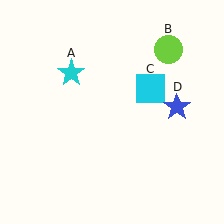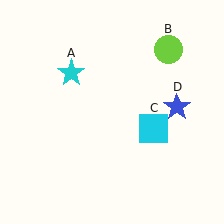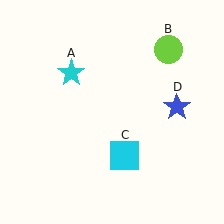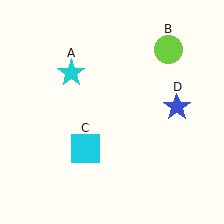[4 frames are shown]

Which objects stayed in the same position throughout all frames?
Cyan star (object A) and lime circle (object B) and blue star (object D) remained stationary.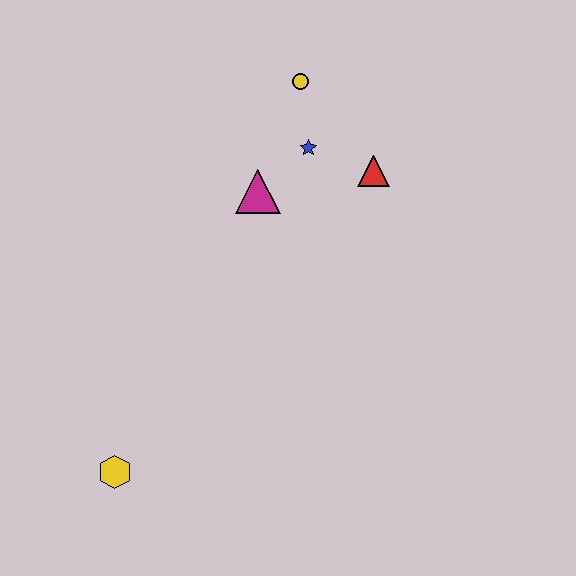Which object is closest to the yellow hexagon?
The magenta triangle is closest to the yellow hexagon.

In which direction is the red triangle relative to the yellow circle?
The red triangle is below the yellow circle.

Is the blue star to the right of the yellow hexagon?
Yes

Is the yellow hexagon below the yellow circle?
Yes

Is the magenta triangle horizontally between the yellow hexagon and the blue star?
Yes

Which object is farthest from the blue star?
The yellow hexagon is farthest from the blue star.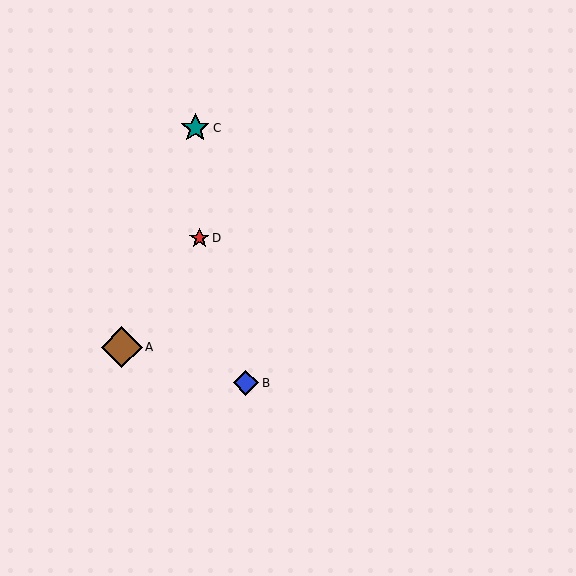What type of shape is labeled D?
Shape D is a red star.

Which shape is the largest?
The brown diamond (labeled A) is the largest.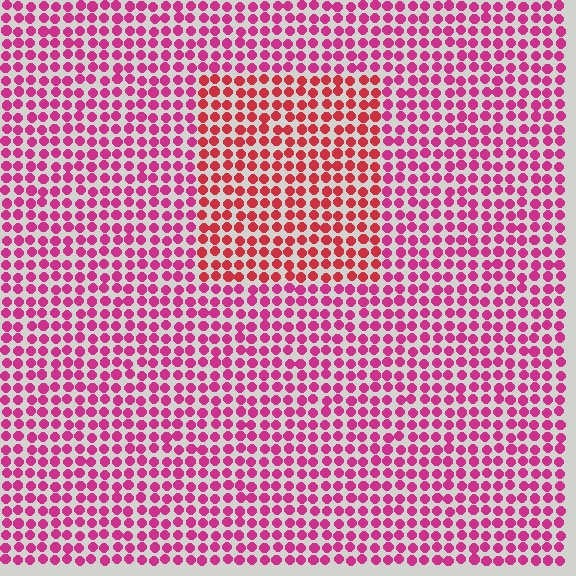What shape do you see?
I see a rectangle.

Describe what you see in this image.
The image is filled with small magenta elements in a uniform arrangement. A rectangle-shaped region is visible where the elements are tinted to a slightly different hue, forming a subtle color boundary.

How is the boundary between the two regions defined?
The boundary is defined purely by a slight shift in hue (about 29 degrees). Spacing, size, and orientation are identical on both sides.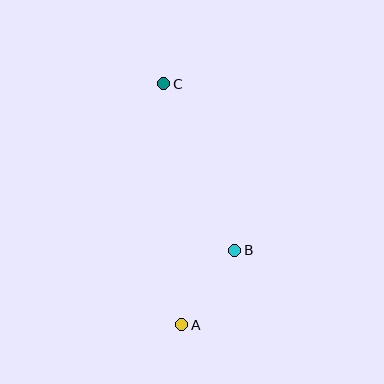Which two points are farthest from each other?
Points A and C are farthest from each other.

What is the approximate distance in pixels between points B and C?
The distance between B and C is approximately 181 pixels.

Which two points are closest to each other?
Points A and B are closest to each other.